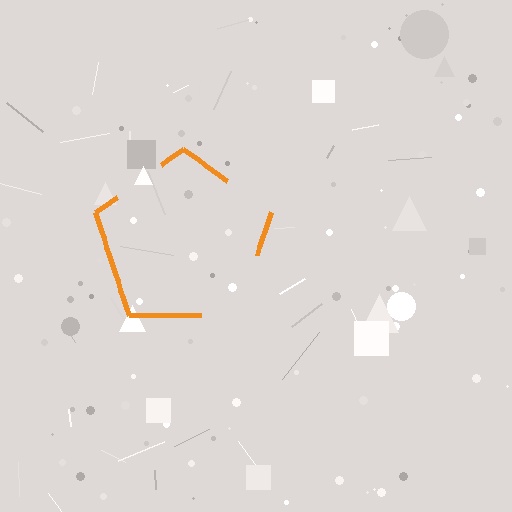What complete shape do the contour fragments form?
The contour fragments form a pentagon.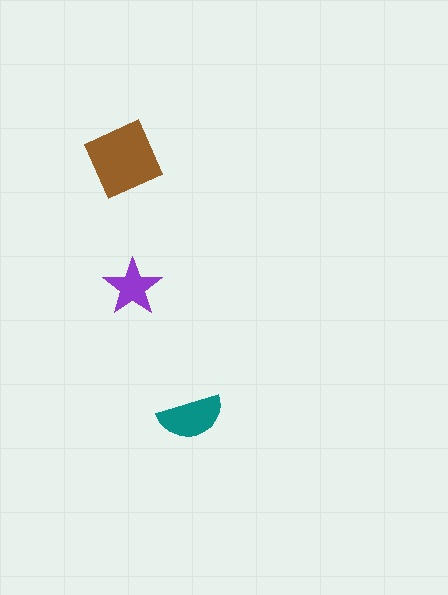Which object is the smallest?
The purple star.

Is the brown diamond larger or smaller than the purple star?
Larger.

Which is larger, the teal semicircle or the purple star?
The teal semicircle.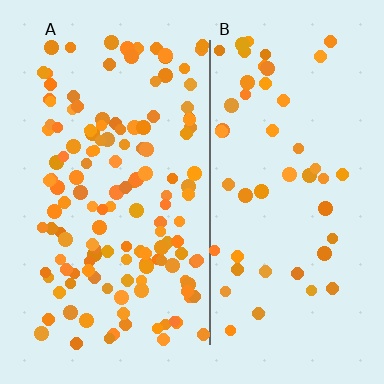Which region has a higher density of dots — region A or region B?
A (the left).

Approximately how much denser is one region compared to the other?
Approximately 2.8× — region A over region B.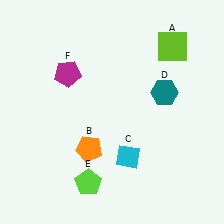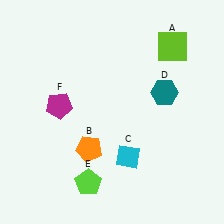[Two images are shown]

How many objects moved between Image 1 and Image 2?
1 object moved between the two images.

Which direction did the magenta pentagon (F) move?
The magenta pentagon (F) moved down.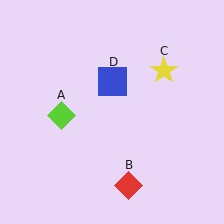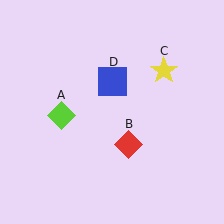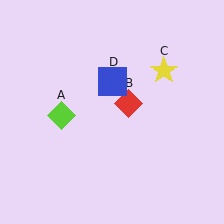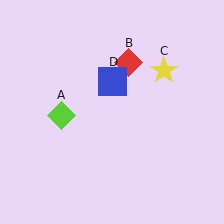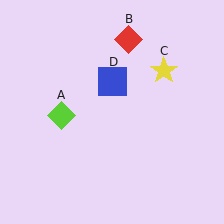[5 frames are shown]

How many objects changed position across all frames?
1 object changed position: red diamond (object B).